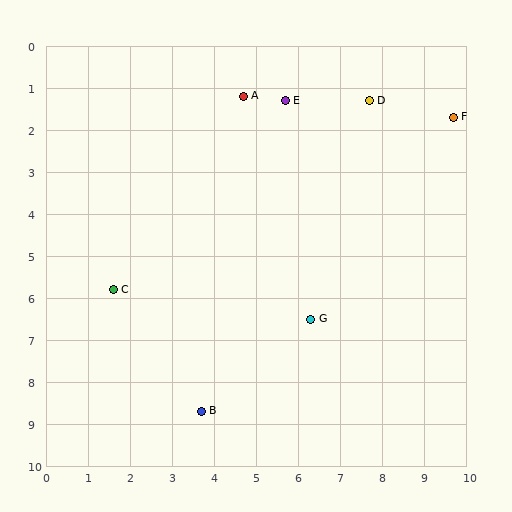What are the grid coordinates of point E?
Point E is at approximately (5.7, 1.3).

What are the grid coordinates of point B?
Point B is at approximately (3.7, 8.7).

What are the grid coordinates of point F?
Point F is at approximately (9.7, 1.7).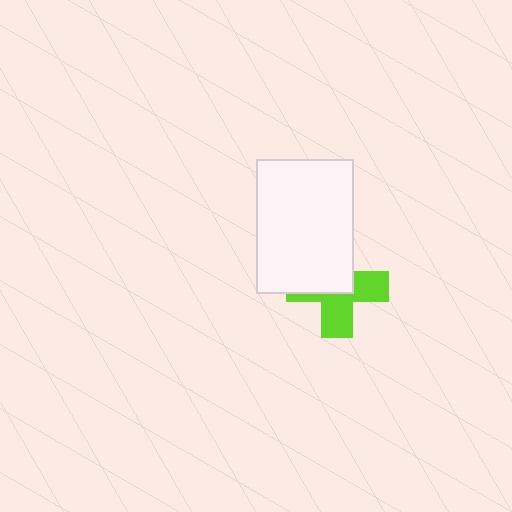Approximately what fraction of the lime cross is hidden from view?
Roughly 49% of the lime cross is hidden behind the white rectangle.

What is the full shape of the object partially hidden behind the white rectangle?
The partially hidden object is a lime cross.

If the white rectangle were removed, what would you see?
You would see the complete lime cross.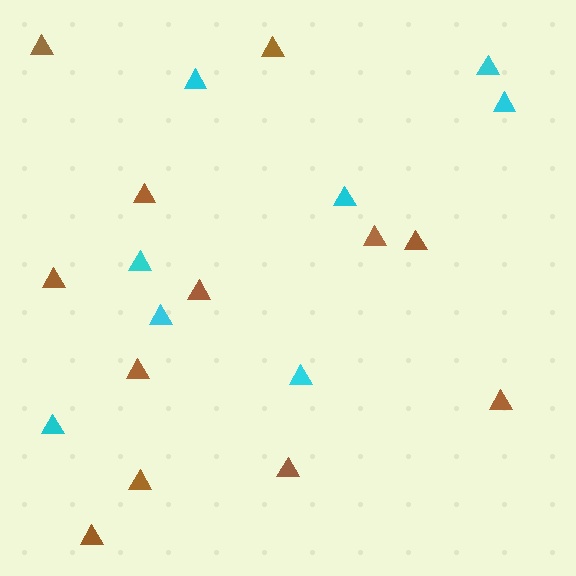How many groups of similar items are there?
There are 2 groups: one group of cyan triangles (8) and one group of brown triangles (12).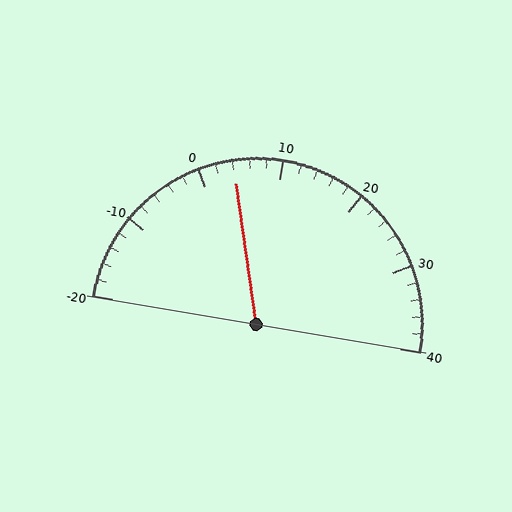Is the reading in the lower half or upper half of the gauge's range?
The reading is in the lower half of the range (-20 to 40).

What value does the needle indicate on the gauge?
The needle indicates approximately 4.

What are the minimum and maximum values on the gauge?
The gauge ranges from -20 to 40.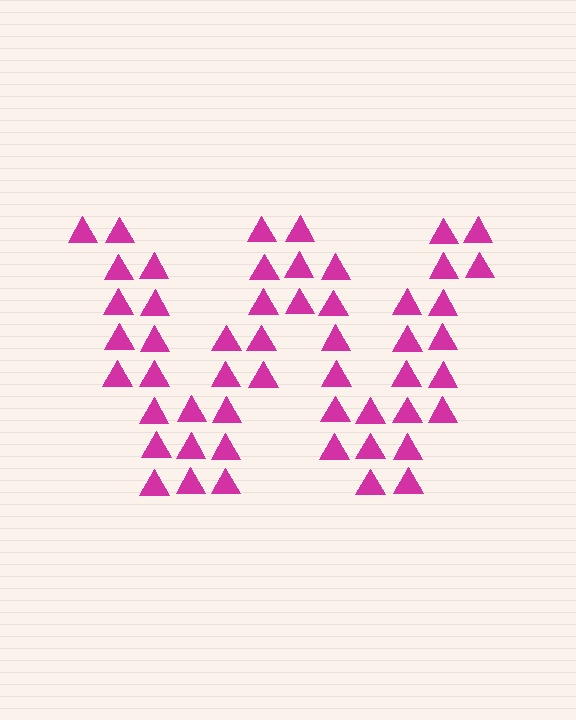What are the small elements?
The small elements are triangles.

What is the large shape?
The large shape is the letter W.